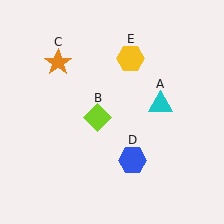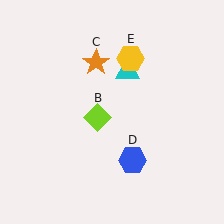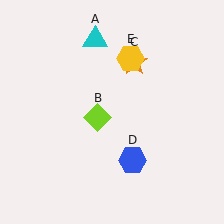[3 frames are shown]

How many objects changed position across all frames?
2 objects changed position: cyan triangle (object A), orange star (object C).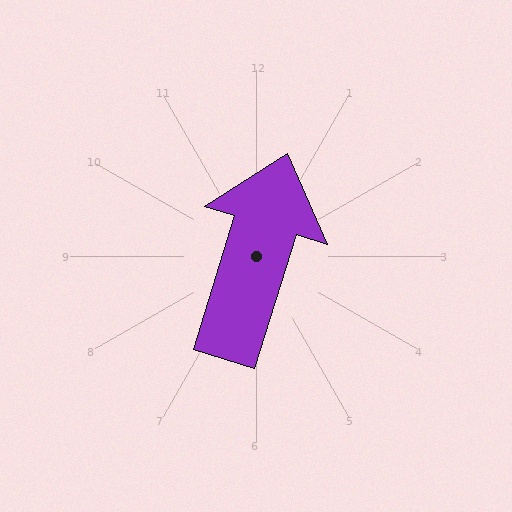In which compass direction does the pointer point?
North.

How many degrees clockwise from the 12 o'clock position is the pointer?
Approximately 17 degrees.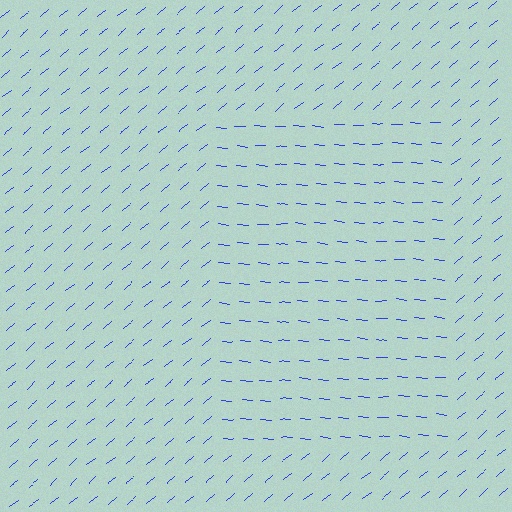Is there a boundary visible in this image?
Yes, there is a texture boundary formed by a change in line orientation.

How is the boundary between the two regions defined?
The boundary is defined purely by a change in line orientation (approximately 45 degrees difference). All lines are the same color and thickness.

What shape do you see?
I see a rectangle.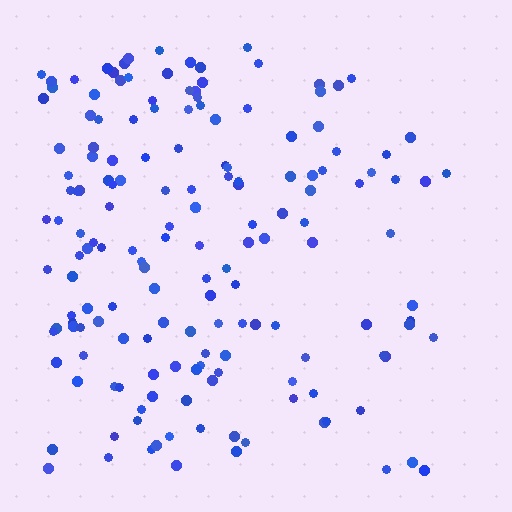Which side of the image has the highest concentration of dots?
The left.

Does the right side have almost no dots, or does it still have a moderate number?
Still a moderate number, just noticeably fewer than the left.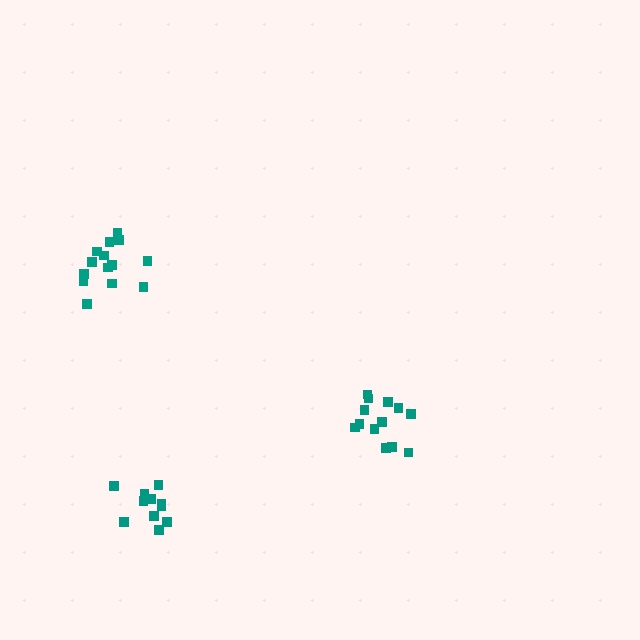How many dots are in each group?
Group 1: 13 dots, Group 2: 14 dots, Group 3: 11 dots (38 total).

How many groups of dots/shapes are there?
There are 3 groups.